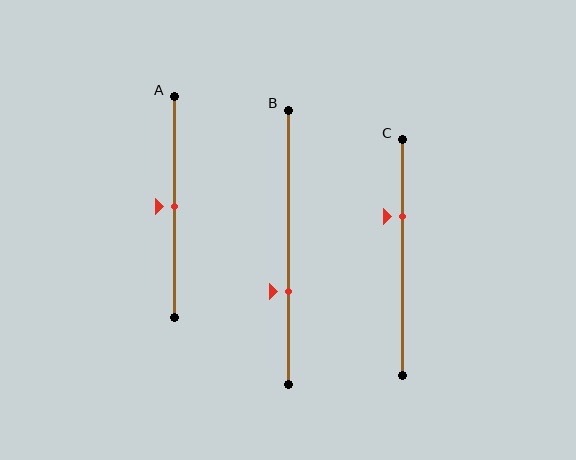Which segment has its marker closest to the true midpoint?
Segment A has its marker closest to the true midpoint.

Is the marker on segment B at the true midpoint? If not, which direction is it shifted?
No, the marker on segment B is shifted downward by about 16% of the segment length.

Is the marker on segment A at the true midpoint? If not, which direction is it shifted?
Yes, the marker on segment A is at the true midpoint.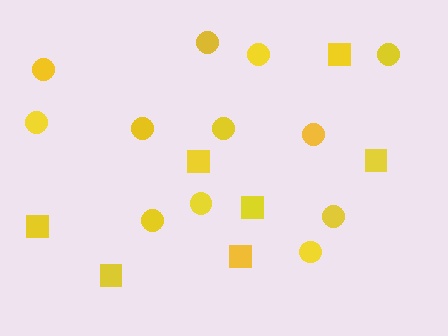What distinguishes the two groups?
There are 2 groups: one group of circles (12) and one group of squares (7).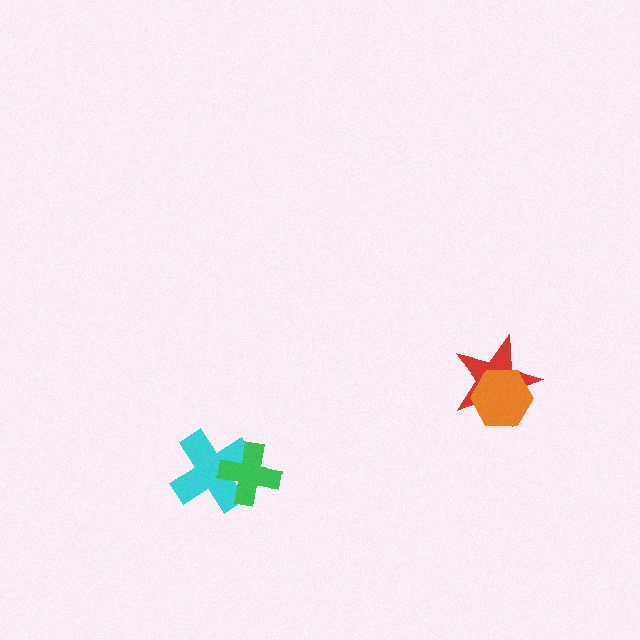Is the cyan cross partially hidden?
Yes, it is partially covered by another shape.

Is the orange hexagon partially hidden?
No, no other shape covers it.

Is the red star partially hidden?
Yes, it is partially covered by another shape.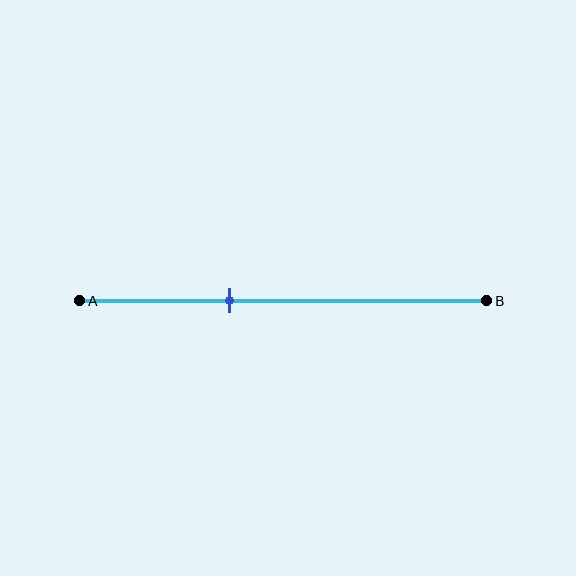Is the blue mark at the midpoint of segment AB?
No, the mark is at about 35% from A, not at the 50% midpoint.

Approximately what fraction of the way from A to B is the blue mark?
The blue mark is approximately 35% of the way from A to B.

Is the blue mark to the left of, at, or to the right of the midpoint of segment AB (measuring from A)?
The blue mark is to the left of the midpoint of segment AB.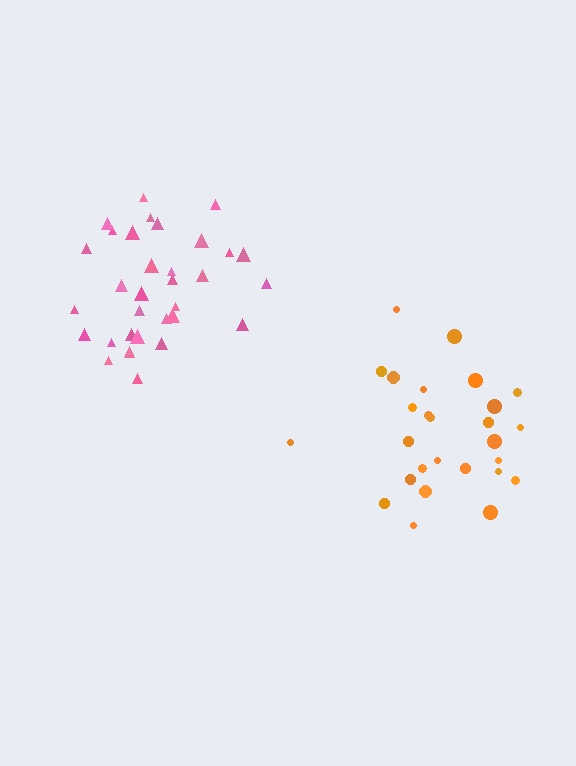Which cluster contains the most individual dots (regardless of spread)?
Pink (33).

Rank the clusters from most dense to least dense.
orange, pink.